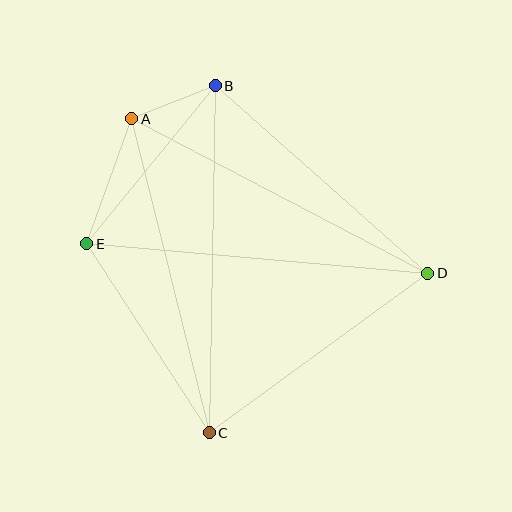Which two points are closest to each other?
Points A and B are closest to each other.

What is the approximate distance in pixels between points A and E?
The distance between A and E is approximately 133 pixels.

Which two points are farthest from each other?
Points B and C are farthest from each other.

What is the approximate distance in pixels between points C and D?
The distance between C and D is approximately 270 pixels.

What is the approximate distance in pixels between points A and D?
The distance between A and D is approximately 333 pixels.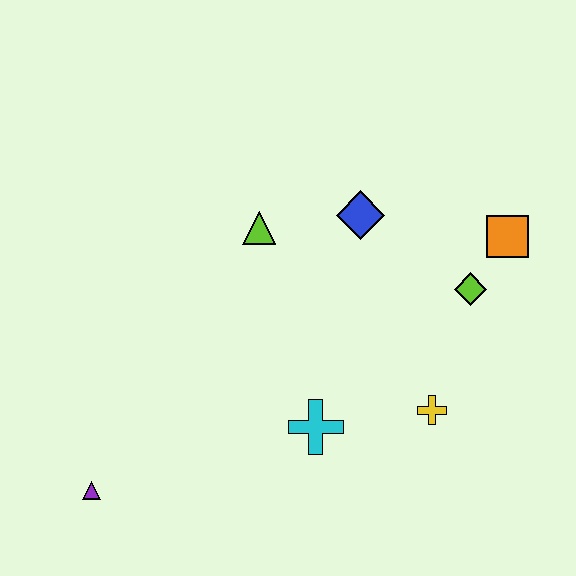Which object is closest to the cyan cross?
The yellow cross is closest to the cyan cross.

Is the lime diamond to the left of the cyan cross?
No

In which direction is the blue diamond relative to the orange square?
The blue diamond is to the left of the orange square.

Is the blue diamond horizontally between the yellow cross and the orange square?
No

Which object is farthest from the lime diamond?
The purple triangle is farthest from the lime diamond.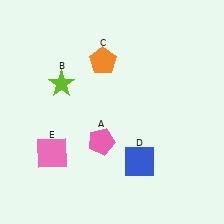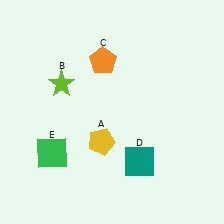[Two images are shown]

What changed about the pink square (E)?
In Image 1, E is pink. In Image 2, it changed to green.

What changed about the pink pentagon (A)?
In Image 1, A is pink. In Image 2, it changed to yellow.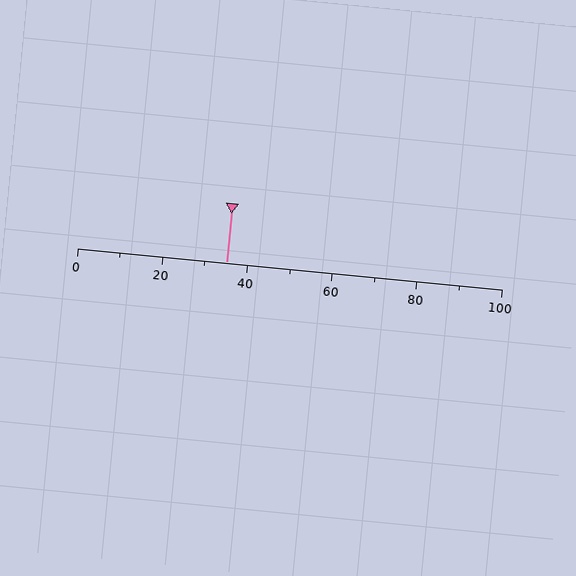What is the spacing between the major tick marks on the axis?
The major ticks are spaced 20 apart.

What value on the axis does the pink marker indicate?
The marker indicates approximately 35.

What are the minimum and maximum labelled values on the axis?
The axis runs from 0 to 100.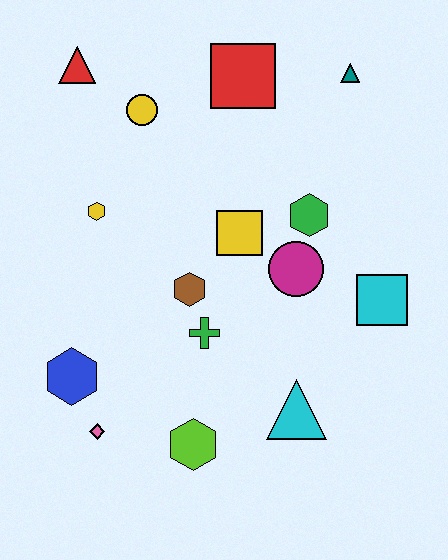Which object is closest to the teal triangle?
The red square is closest to the teal triangle.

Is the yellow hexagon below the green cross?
No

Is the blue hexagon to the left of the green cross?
Yes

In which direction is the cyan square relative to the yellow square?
The cyan square is to the right of the yellow square.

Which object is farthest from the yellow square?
The pink diamond is farthest from the yellow square.